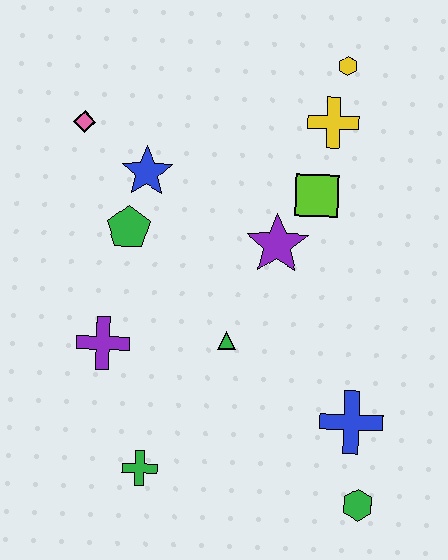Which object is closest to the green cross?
The purple cross is closest to the green cross.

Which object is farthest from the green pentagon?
The green hexagon is farthest from the green pentagon.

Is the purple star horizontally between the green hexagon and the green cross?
Yes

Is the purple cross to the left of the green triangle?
Yes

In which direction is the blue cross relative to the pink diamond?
The blue cross is below the pink diamond.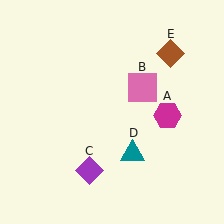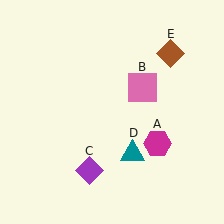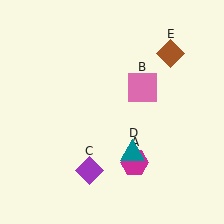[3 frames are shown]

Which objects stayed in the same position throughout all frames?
Pink square (object B) and purple diamond (object C) and teal triangle (object D) and brown diamond (object E) remained stationary.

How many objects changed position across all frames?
1 object changed position: magenta hexagon (object A).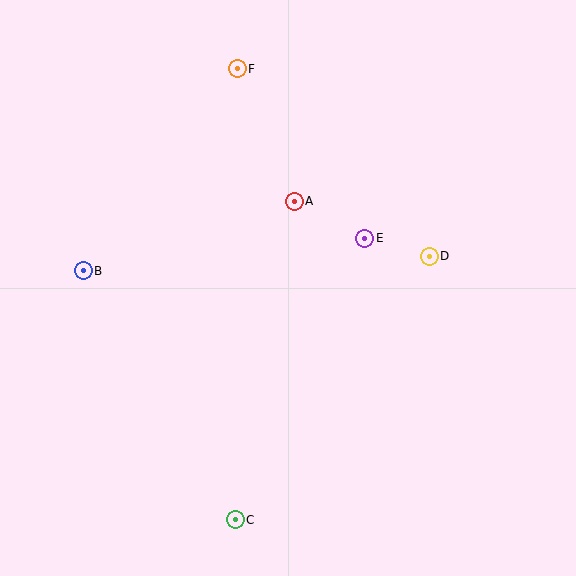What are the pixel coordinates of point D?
Point D is at (429, 256).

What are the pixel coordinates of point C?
Point C is at (235, 520).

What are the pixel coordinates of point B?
Point B is at (83, 271).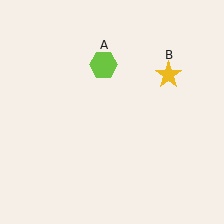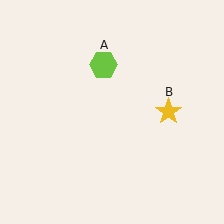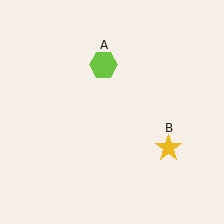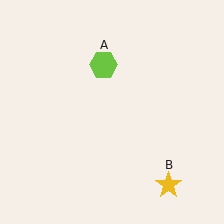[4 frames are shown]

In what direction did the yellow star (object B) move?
The yellow star (object B) moved down.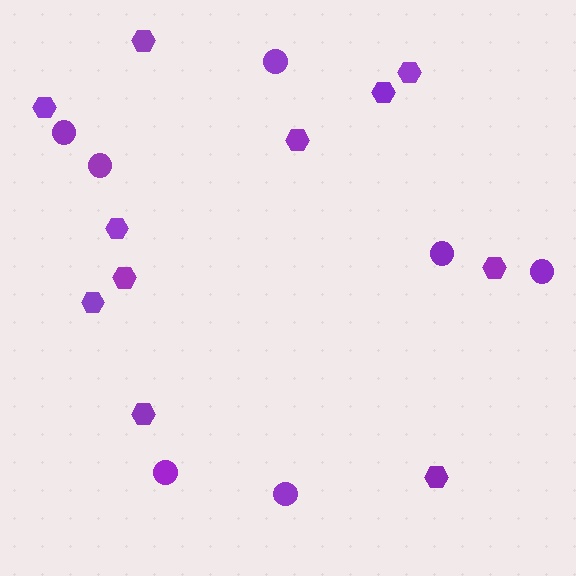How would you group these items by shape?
There are 2 groups: one group of circles (7) and one group of hexagons (11).